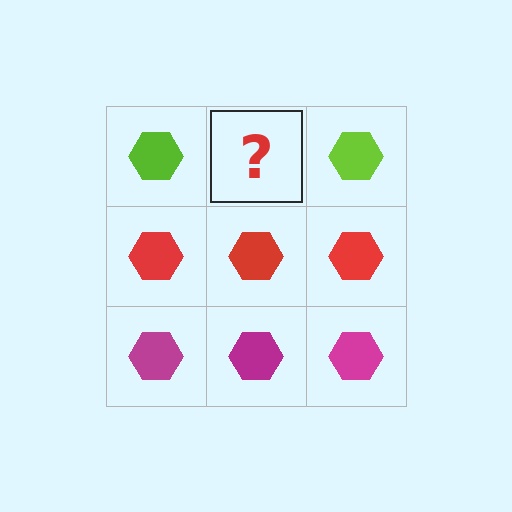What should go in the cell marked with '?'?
The missing cell should contain a lime hexagon.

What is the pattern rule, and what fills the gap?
The rule is that each row has a consistent color. The gap should be filled with a lime hexagon.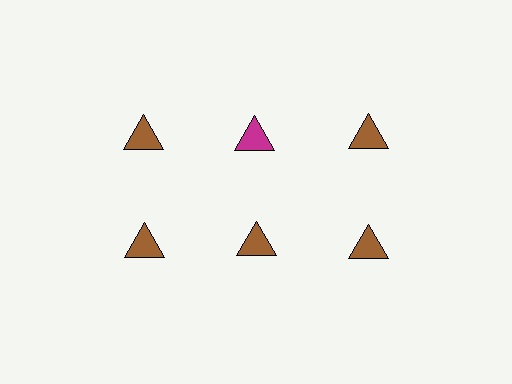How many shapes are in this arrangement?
There are 6 shapes arranged in a grid pattern.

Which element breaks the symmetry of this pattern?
The magenta triangle in the top row, second from left column breaks the symmetry. All other shapes are brown triangles.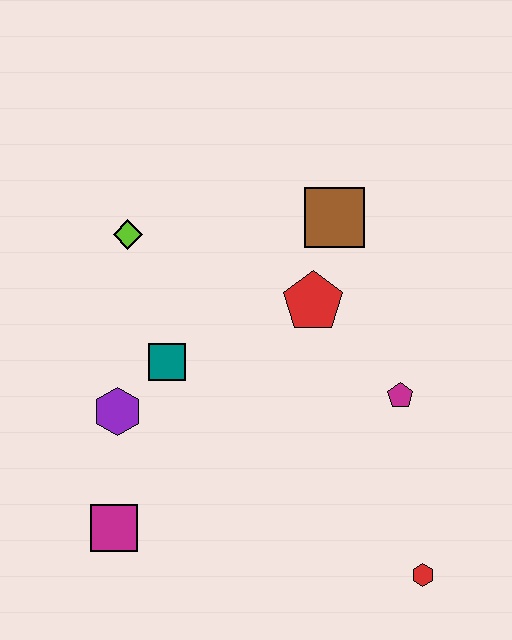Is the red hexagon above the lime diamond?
No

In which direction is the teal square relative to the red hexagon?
The teal square is to the left of the red hexagon.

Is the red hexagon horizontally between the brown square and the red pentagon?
No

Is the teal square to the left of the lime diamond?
No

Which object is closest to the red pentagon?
The brown square is closest to the red pentagon.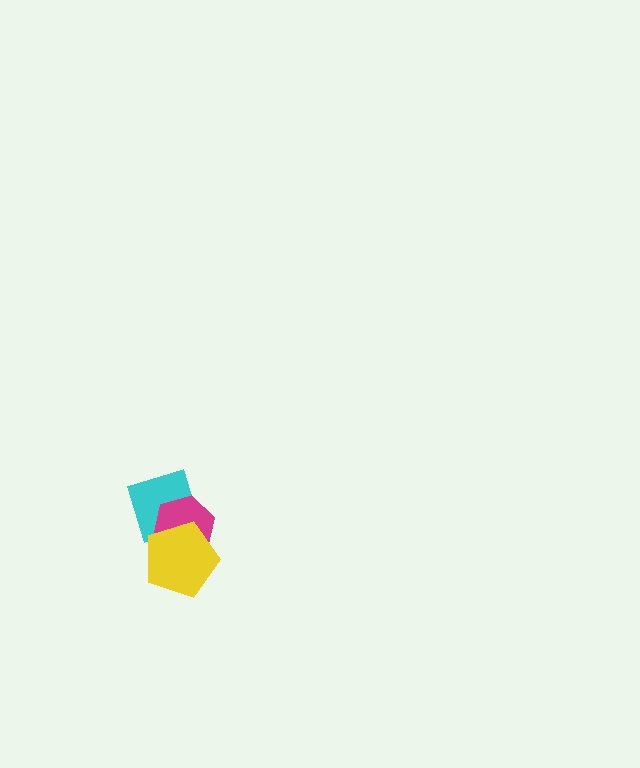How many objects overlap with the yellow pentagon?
2 objects overlap with the yellow pentagon.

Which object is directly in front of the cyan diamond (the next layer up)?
The magenta hexagon is directly in front of the cyan diamond.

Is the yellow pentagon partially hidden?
No, no other shape covers it.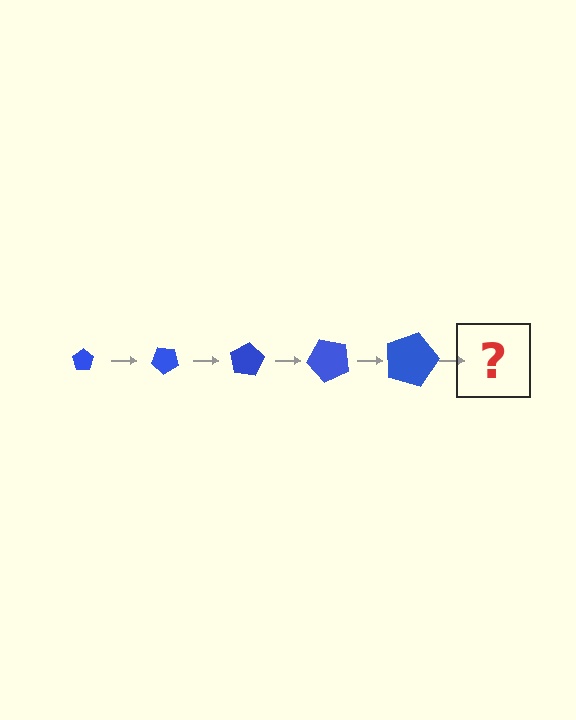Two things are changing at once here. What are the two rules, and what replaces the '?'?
The two rules are that the pentagon grows larger each step and it rotates 40 degrees each step. The '?' should be a pentagon, larger than the previous one and rotated 200 degrees from the start.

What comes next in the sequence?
The next element should be a pentagon, larger than the previous one and rotated 200 degrees from the start.